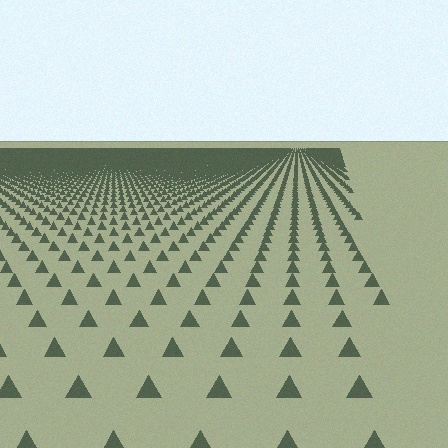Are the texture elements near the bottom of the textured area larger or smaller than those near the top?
Larger. Near the bottom, elements are closer to the viewer and appear at a bigger on-screen size.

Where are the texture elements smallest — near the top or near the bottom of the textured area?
Near the top.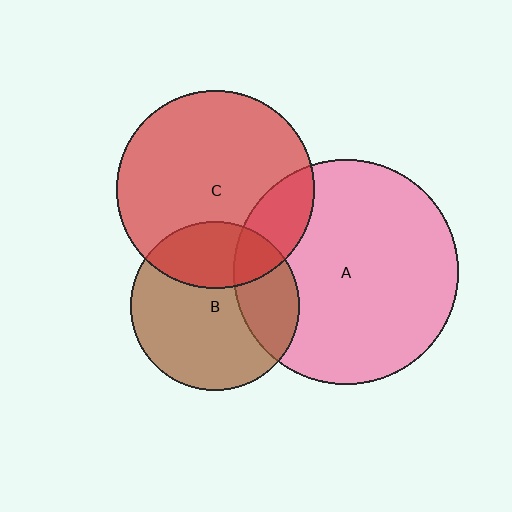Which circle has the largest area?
Circle A (pink).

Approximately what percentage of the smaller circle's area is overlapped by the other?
Approximately 20%.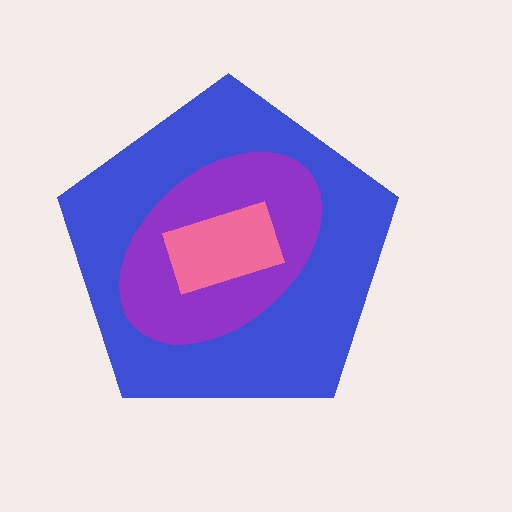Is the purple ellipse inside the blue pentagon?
Yes.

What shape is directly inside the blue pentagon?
The purple ellipse.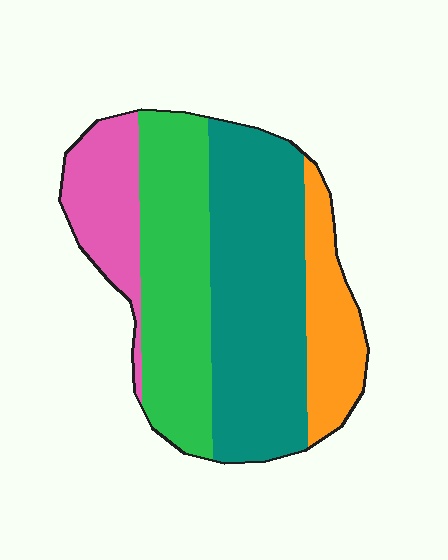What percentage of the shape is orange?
Orange covers 15% of the shape.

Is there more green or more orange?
Green.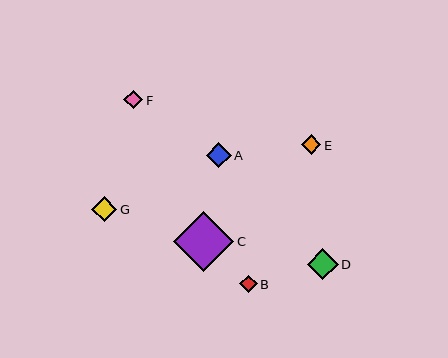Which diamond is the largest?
Diamond C is the largest with a size of approximately 60 pixels.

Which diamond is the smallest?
Diamond B is the smallest with a size of approximately 18 pixels.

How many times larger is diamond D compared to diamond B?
Diamond D is approximately 1.8 times the size of diamond B.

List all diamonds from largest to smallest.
From largest to smallest: C, D, G, A, E, F, B.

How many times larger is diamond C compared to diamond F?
Diamond C is approximately 3.2 times the size of diamond F.